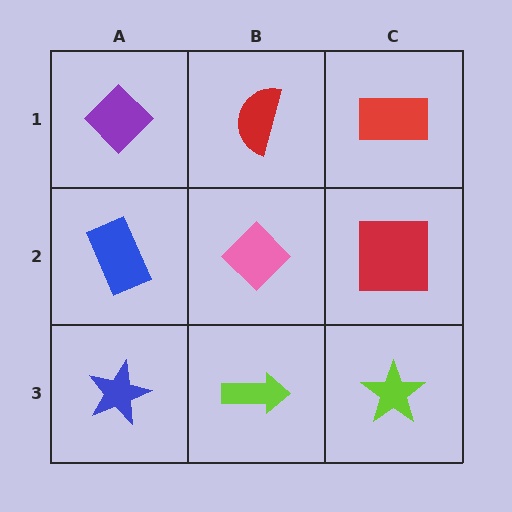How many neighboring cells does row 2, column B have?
4.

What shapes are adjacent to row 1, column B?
A pink diamond (row 2, column B), a purple diamond (row 1, column A), a red rectangle (row 1, column C).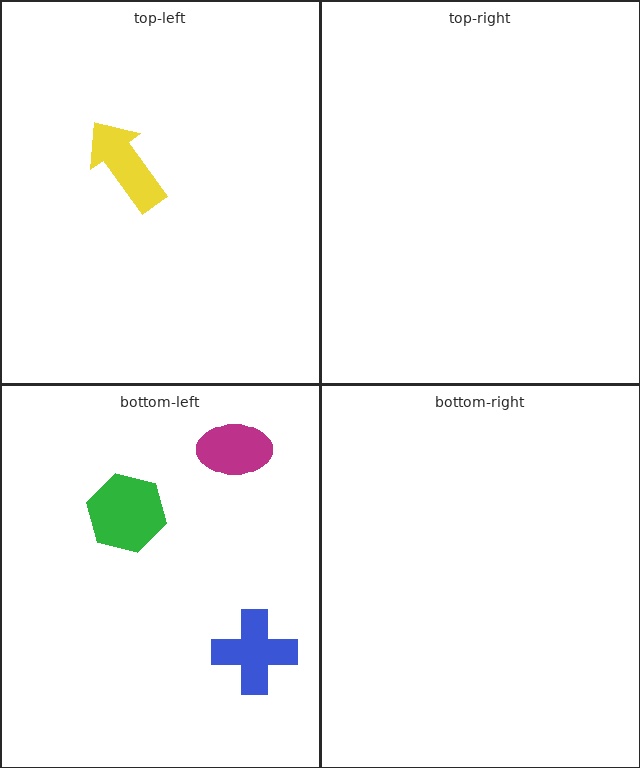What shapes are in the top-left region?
The yellow arrow.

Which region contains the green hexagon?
The bottom-left region.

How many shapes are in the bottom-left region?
3.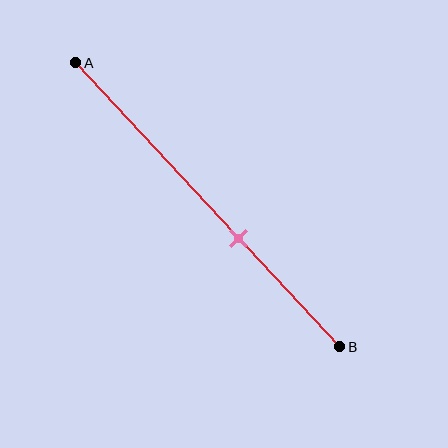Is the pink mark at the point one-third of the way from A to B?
No, the mark is at about 60% from A, not at the 33% one-third point.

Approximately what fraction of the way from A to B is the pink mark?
The pink mark is approximately 60% of the way from A to B.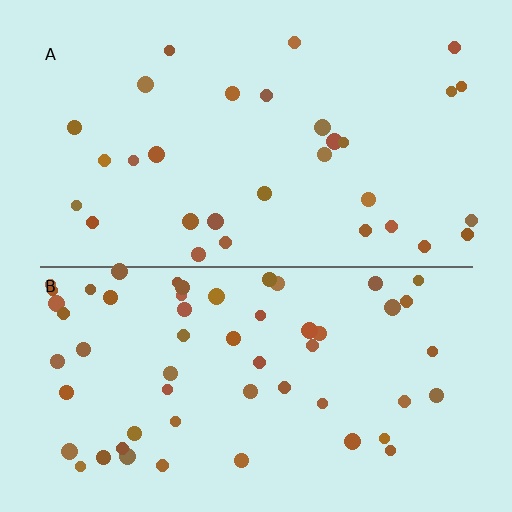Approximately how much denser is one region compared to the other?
Approximately 1.8× — region B over region A.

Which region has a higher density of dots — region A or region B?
B (the bottom).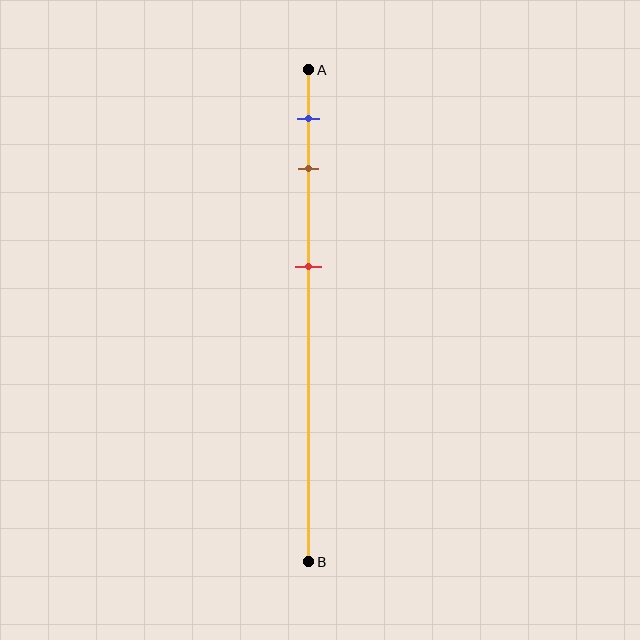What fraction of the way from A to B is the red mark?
The red mark is approximately 40% (0.4) of the way from A to B.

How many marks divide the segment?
There are 3 marks dividing the segment.